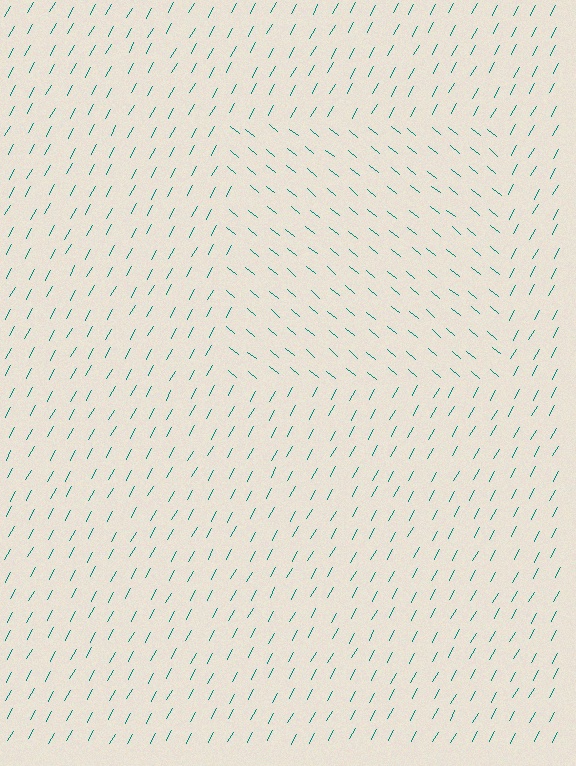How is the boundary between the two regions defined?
The boundary is defined purely by a change in line orientation (approximately 79 degrees difference). All lines are the same color and thickness.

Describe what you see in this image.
The image is filled with small teal line segments. A rectangle region in the image has lines oriented differently from the surrounding lines, creating a visible texture boundary.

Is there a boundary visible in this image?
Yes, there is a texture boundary formed by a change in line orientation.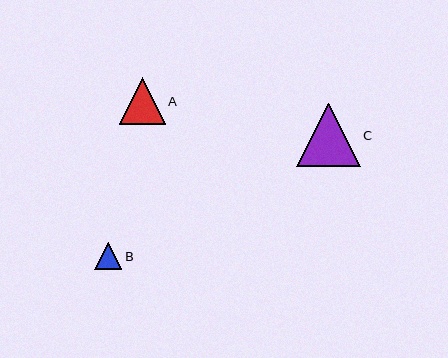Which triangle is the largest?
Triangle C is the largest with a size of approximately 64 pixels.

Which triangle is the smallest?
Triangle B is the smallest with a size of approximately 27 pixels.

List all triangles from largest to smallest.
From largest to smallest: C, A, B.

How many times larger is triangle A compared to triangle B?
Triangle A is approximately 1.7 times the size of triangle B.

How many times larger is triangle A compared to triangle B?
Triangle A is approximately 1.7 times the size of triangle B.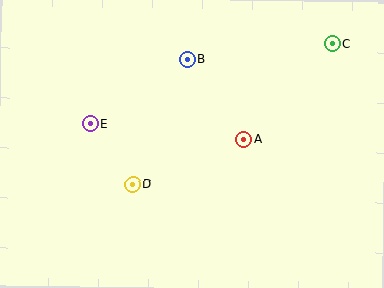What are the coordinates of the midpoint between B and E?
The midpoint between B and E is at (139, 91).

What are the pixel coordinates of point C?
Point C is at (333, 44).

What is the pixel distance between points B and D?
The distance between B and D is 137 pixels.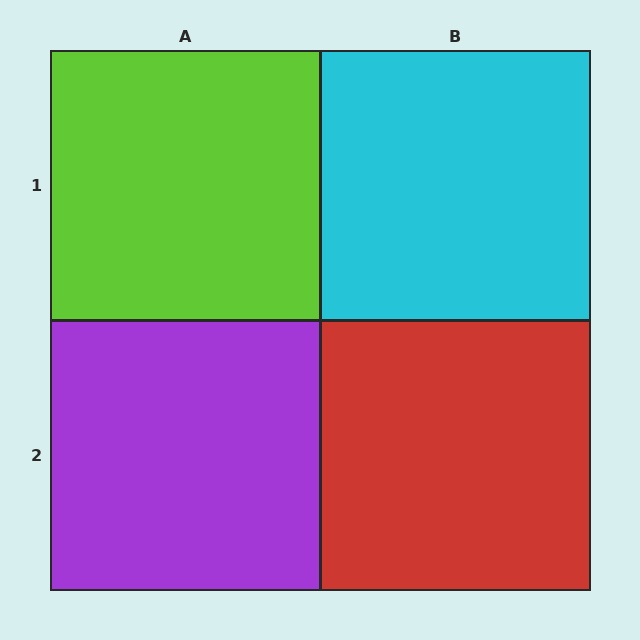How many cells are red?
1 cell is red.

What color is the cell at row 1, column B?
Cyan.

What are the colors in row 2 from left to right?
Purple, red.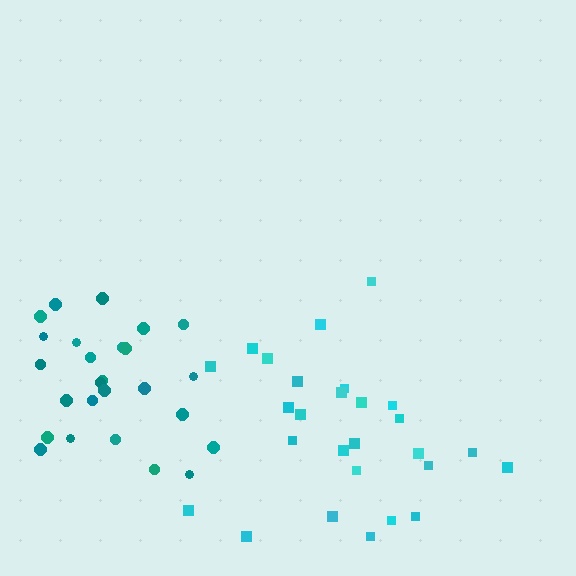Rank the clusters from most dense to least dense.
teal, cyan.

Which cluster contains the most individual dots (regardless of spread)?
Cyan (27).